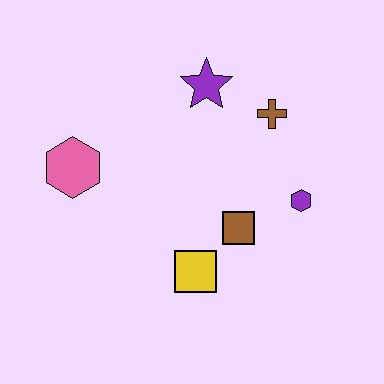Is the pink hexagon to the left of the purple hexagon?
Yes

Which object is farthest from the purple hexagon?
The pink hexagon is farthest from the purple hexagon.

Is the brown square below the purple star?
Yes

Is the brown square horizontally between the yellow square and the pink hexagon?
No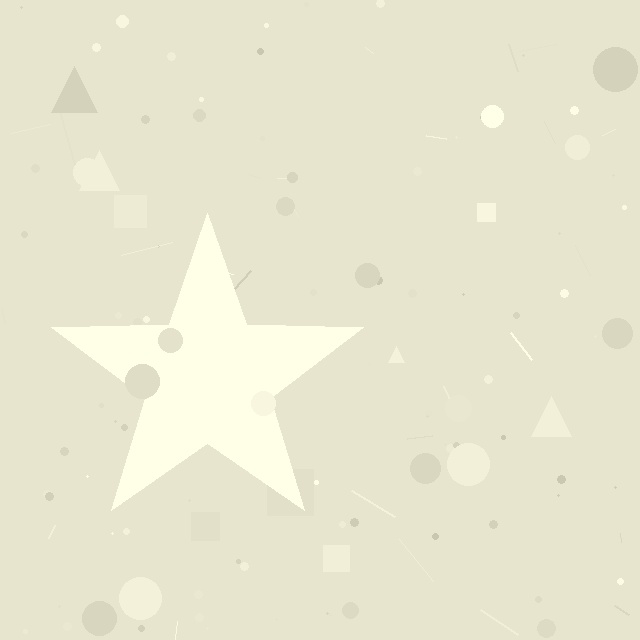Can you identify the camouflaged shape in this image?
The camouflaged shape is a star.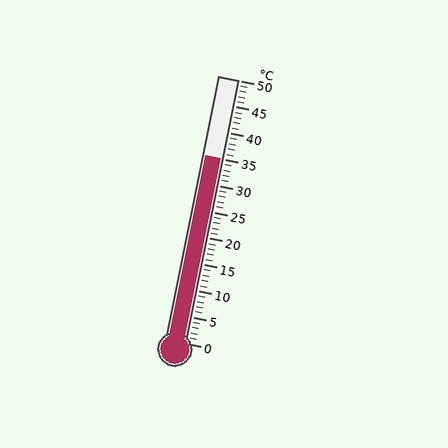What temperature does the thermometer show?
The thermometer shows approximately 35°C.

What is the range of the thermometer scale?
The thermometer scale ranges from 0°C to 50°C.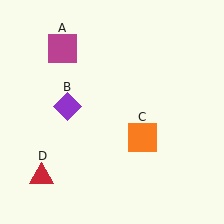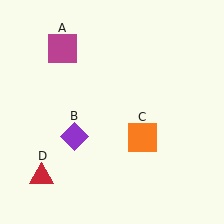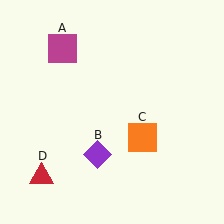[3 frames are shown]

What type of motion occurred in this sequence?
The purple diamond (object B) rotated counterclockwise around the center of the scene.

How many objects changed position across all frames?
1 object changed position: purple diamond (object B).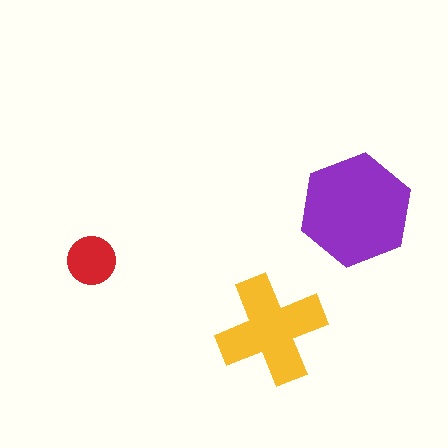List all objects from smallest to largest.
The red circle, the yellow cross, the purple hexagon.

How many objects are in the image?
There are 3 objects in the image.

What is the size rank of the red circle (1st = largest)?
3rd.